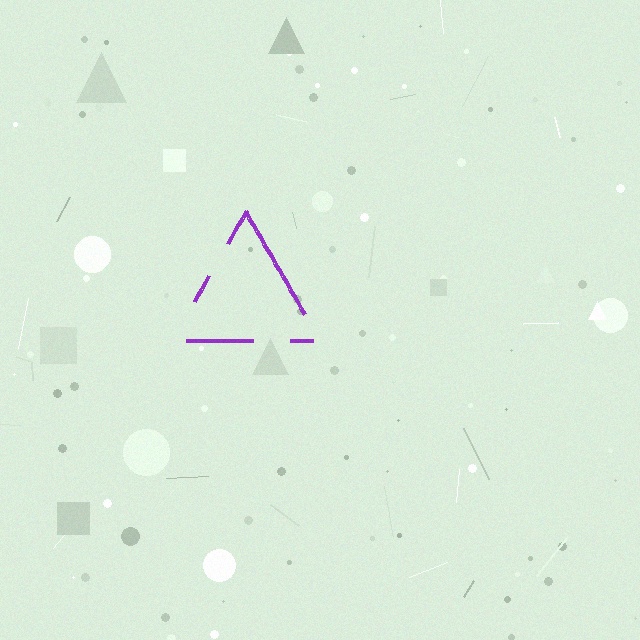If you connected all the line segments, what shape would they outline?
They would outline a triangle.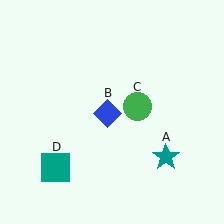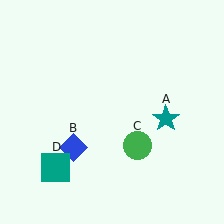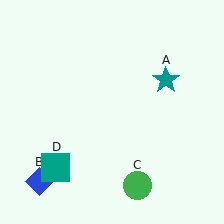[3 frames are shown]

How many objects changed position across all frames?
3 objects changed position: teal star (object A), blue diamond (object B), green circle (object C).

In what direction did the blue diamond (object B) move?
The blue diamond (object B) moved down and to the left.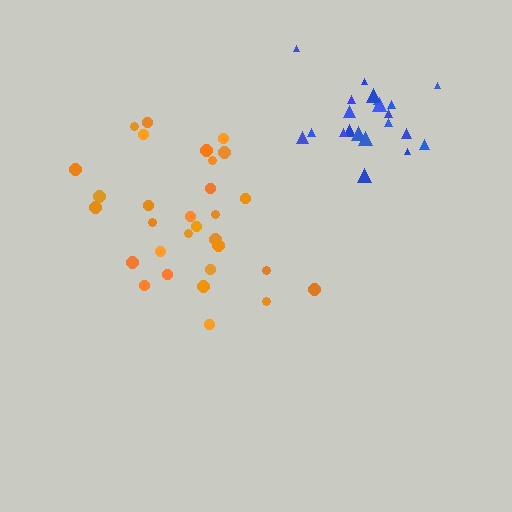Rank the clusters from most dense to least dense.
blue, orange.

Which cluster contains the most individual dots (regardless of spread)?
Orange (30).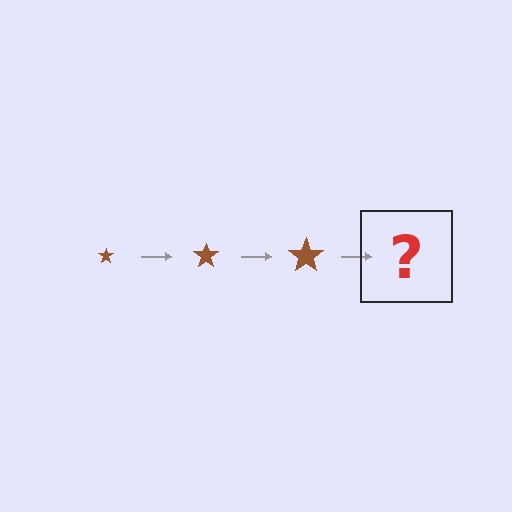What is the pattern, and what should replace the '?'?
The pattern is that the star gets progressively larger each step. The '?' should be a brown star, larger than the previous one.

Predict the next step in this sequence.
The next step is a brown star, larger than the previous one.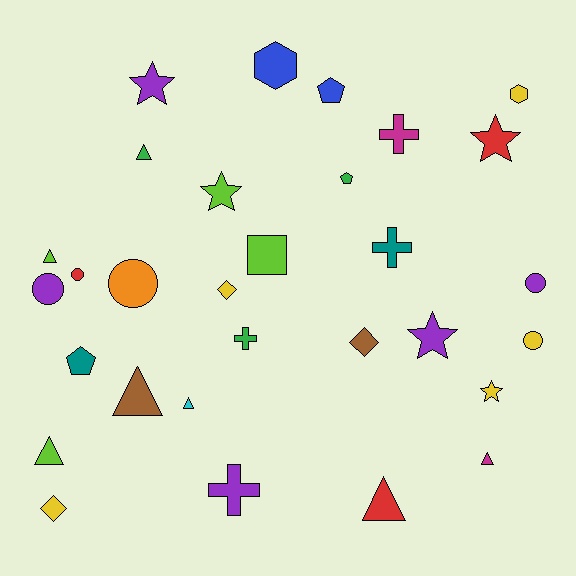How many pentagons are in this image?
There are 3 pentagons.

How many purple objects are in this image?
There are 5 purple objects.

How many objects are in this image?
There are 30 objects.